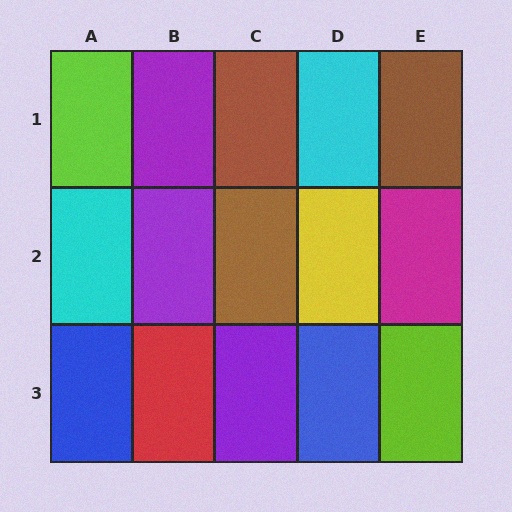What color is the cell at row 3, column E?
Lime.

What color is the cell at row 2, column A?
Cyan.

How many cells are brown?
3 cells are brown.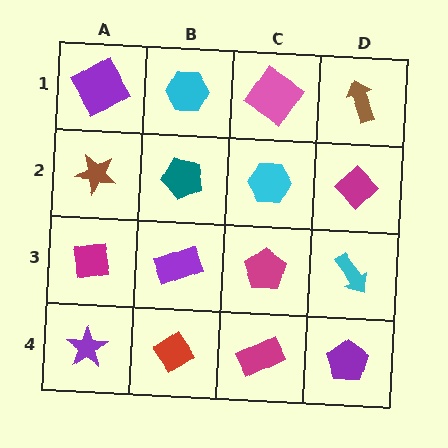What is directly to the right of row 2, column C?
A magenta diamond.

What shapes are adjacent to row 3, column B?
A teal pentagon (row 2, column B), a red diamond (row 4, column B), a magenta square (row 3, column A), a magenta pentagon (row 3, column C).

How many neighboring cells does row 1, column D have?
2.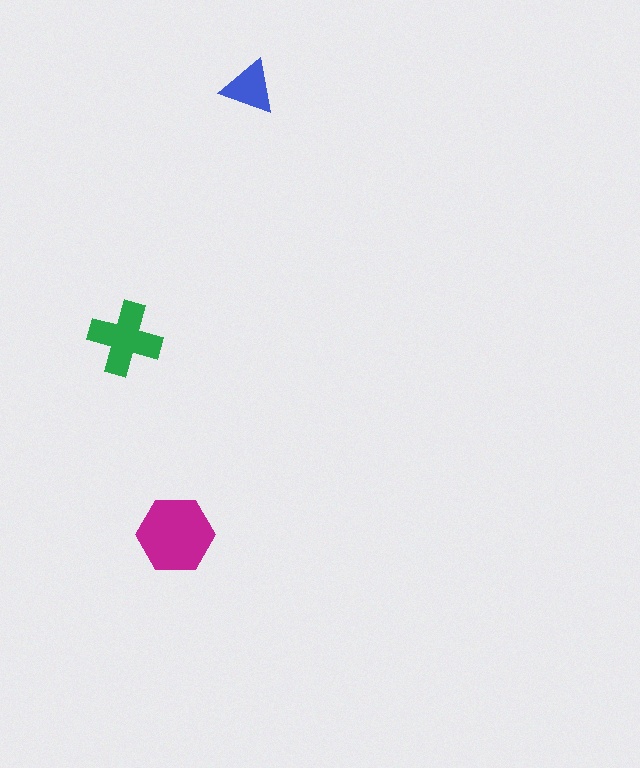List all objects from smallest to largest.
The blue triangle, the green cross, the magenta hexagon.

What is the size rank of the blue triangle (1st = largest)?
3rd.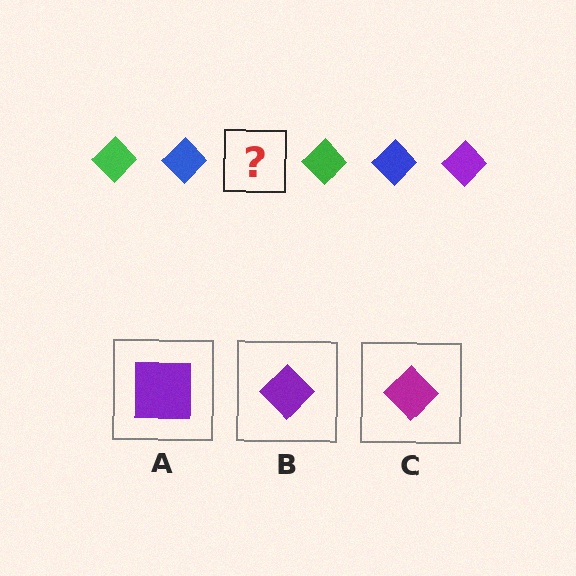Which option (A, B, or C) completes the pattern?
B.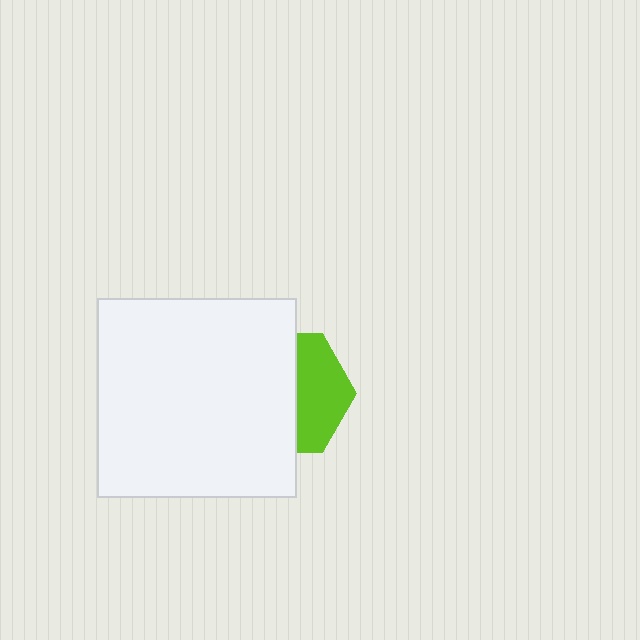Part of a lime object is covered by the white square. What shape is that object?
It is a hexagon.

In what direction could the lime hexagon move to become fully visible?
The lime hexagon could move right. That would shift it out from behind the white square entirely.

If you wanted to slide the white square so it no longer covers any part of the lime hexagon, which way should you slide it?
Slide it left — that is the most direct way to separate the two shapes.